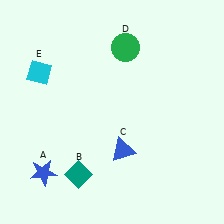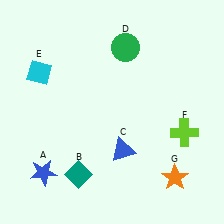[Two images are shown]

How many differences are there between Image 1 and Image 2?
There are 2 differences between the two images.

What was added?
A lime cross (F), an orange star (G) were added in Image 2.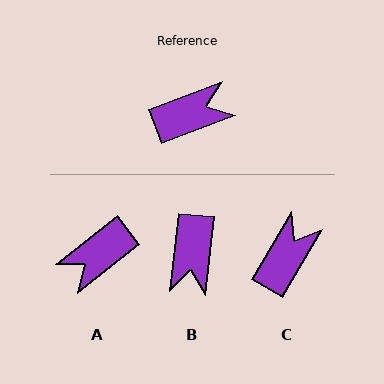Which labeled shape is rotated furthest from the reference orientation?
A, about 163 degrees away.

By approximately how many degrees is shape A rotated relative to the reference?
Approximately 163 degrees clockwise.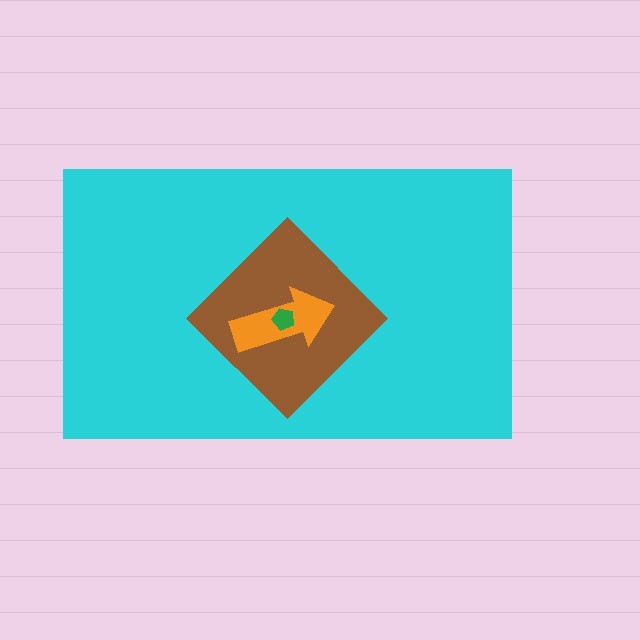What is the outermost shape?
The cyan rectangle.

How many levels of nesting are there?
4.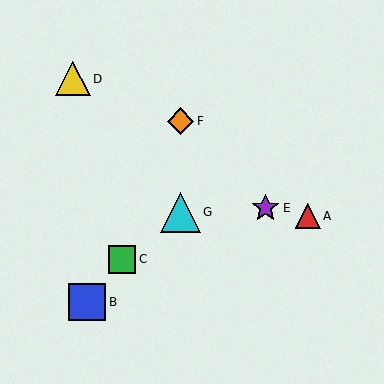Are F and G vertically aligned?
Yes, both are at x≈180.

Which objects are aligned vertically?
Objects F, G are aligned vertically.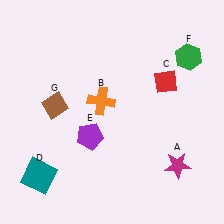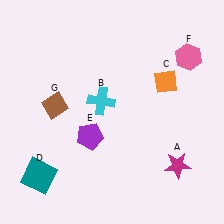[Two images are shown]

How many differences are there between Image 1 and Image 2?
There are 3 differences between the two images.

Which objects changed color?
B changed from orange to cyan. C changed from red to orange. F changed from green to pink.